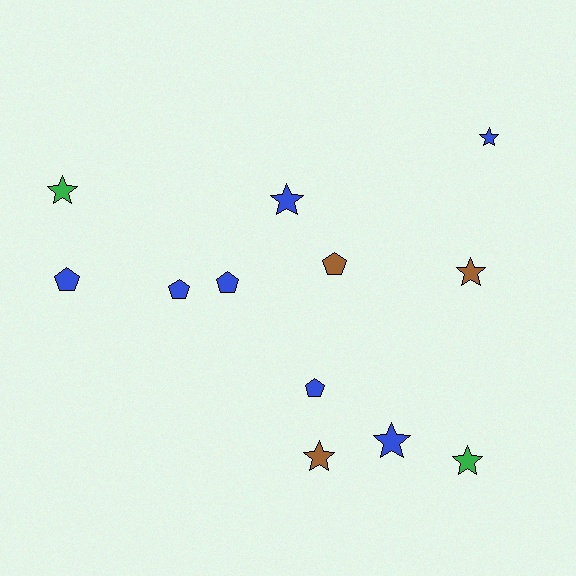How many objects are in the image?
There are 12 objects.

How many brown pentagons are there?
There is 1 brown pentagon.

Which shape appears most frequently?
Star, with 7 objects.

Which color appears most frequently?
Blue, with 7 objects.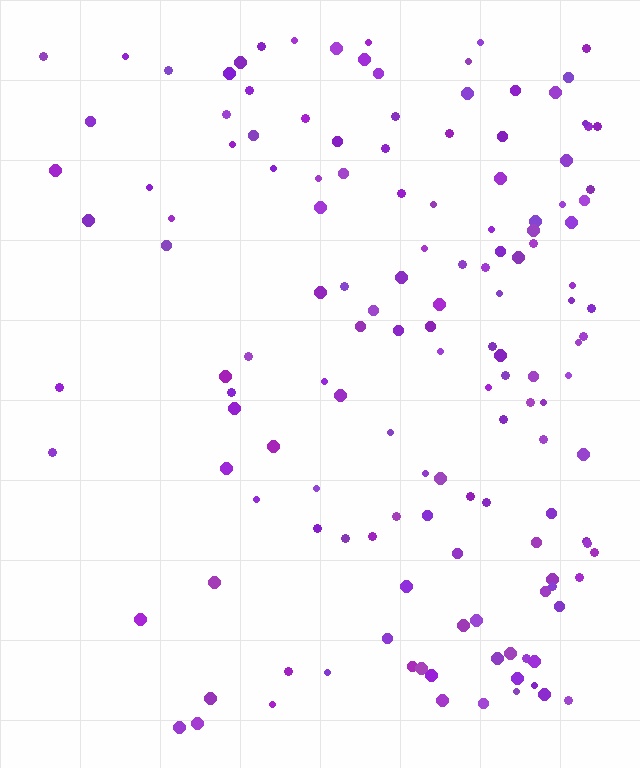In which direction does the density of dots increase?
From left to right, with the right side densest.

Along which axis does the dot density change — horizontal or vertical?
Horizontal.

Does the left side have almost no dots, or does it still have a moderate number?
Still a moderate number, just noticeably fewer than the right.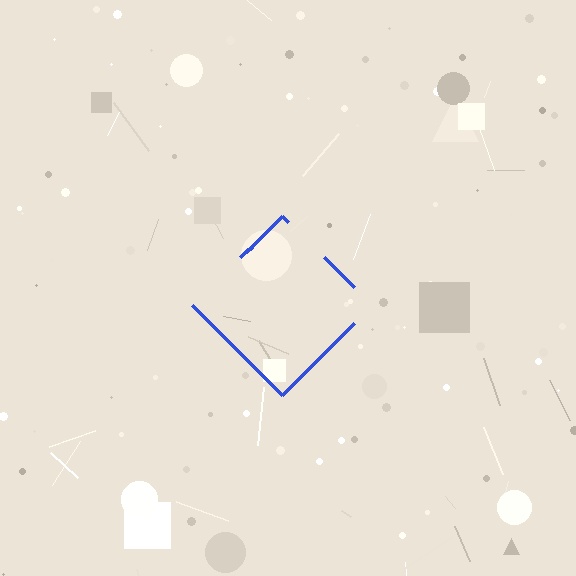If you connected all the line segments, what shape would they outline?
They would outline a diamond.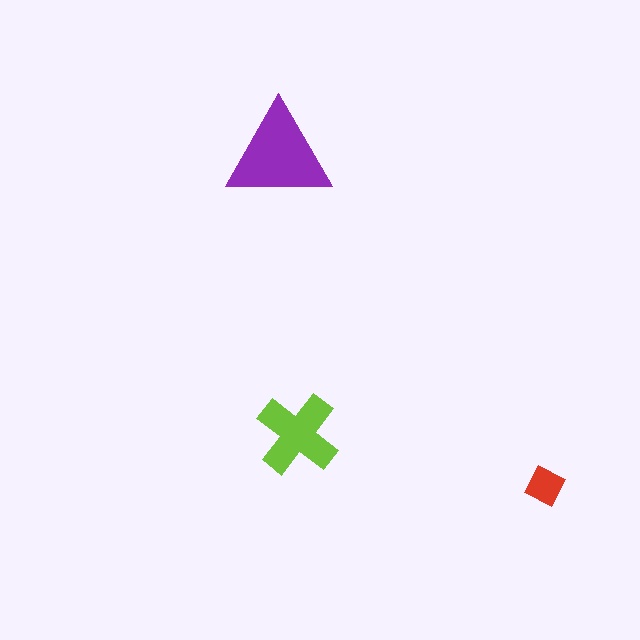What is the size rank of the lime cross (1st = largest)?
2nd.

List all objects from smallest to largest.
The red diamond, the lime cross, the purple triangle.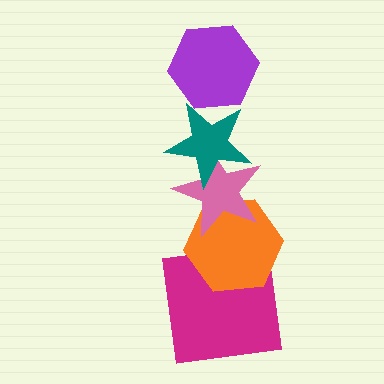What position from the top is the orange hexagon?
The orange hexagon is 4th from the top.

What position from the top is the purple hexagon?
The purple hexagon is 1st from the top.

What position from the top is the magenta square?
The magenta square is 5th from the top.